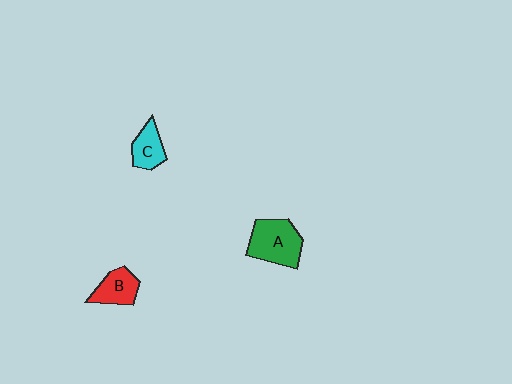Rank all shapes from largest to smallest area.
From largest to smallest: A (green), B (red), C (cyan).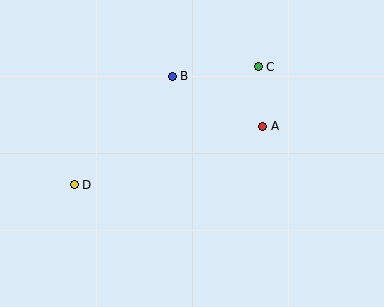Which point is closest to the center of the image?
Point A at (263, 126) is closest to the center.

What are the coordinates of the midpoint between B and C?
The midpoint between B and C is at (215, 71).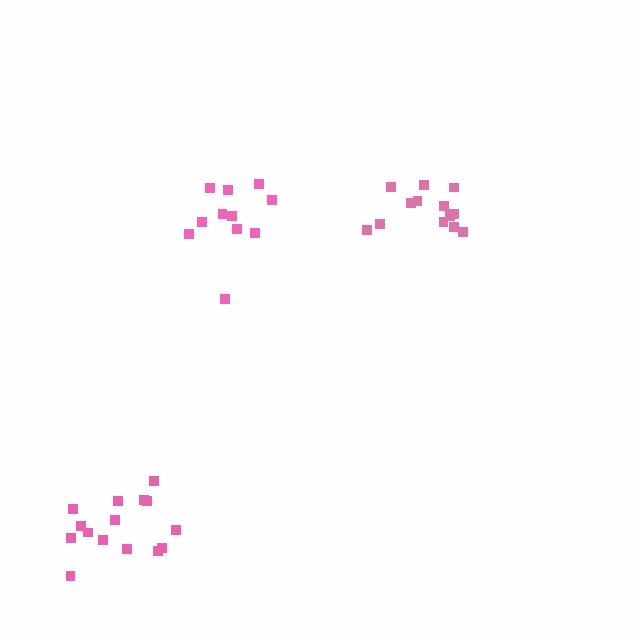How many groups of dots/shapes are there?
There are 3 groups.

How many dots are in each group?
Group 1: 11 dots, Group 2: 15 dots, Group 3: 13 dots (39 total).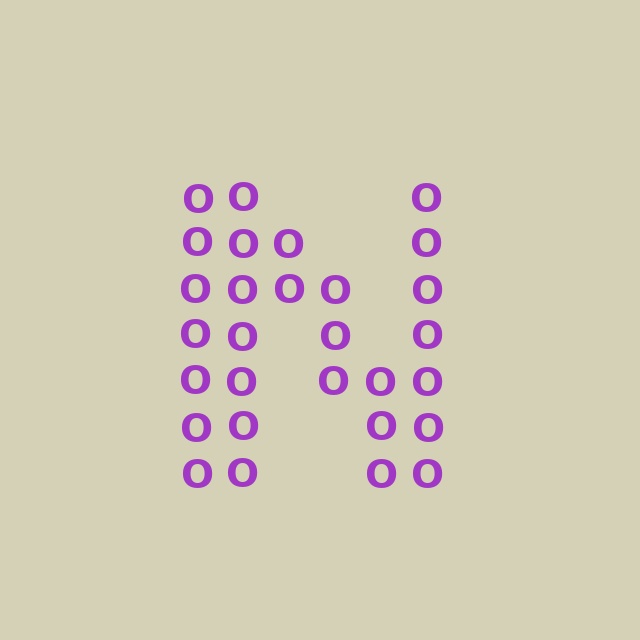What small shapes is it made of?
It is made of small letter O's.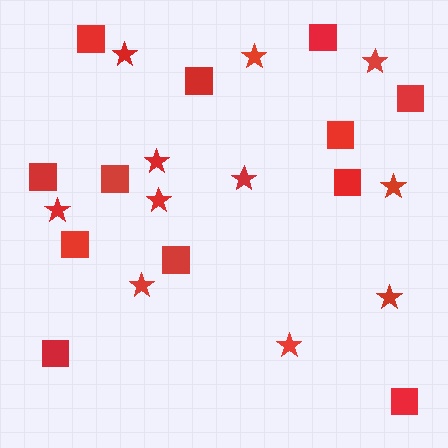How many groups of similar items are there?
There are 2 groups: one group of stars (11) and one group of squares (12).